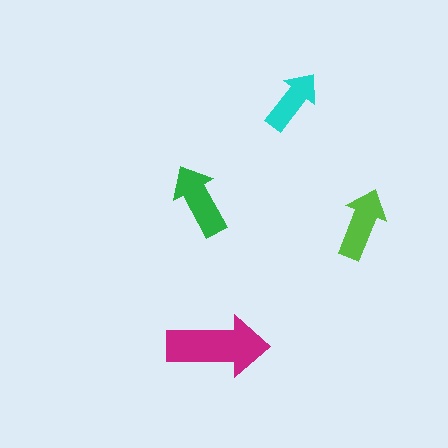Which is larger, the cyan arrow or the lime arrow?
The lime one.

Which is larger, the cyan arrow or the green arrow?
The green one.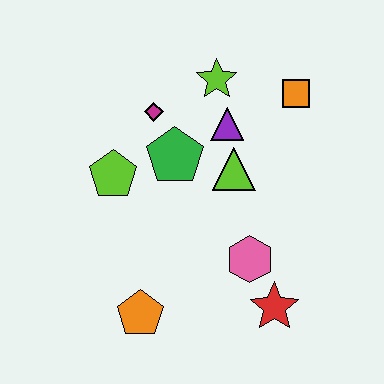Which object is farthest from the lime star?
The orange pentagon is farthest from the lime star.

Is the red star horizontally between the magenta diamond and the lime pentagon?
No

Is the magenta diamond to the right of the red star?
No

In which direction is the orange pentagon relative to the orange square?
The orange pentagon is below the orange square.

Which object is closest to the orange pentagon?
The pink hexagon is closest to the orange pentagon.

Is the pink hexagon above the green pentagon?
No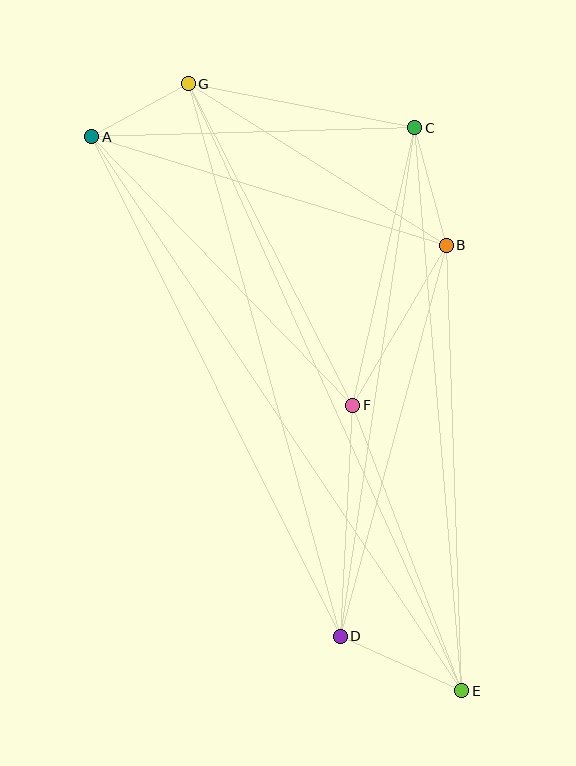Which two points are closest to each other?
Points A and G are closest to each other.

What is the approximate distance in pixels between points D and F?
The distance between D and F is approximately 231 pixels.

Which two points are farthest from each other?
Points A and E are farthest from each other.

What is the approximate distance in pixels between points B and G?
The distance between B and G is approximately 304 pixels.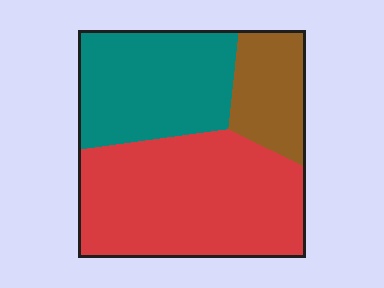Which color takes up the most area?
Red, at roughly 50%.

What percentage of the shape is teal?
Teal covers about 35% of the shape.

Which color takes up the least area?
Brown, at roughly 15%.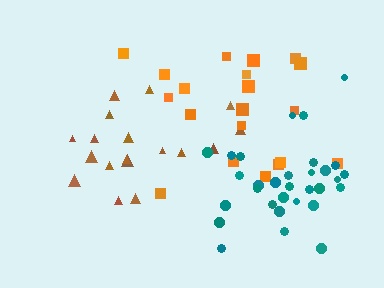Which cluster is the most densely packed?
Teal.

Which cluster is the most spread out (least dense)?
Orange.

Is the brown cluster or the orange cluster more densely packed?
Brown.